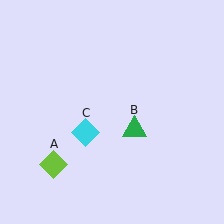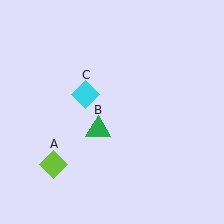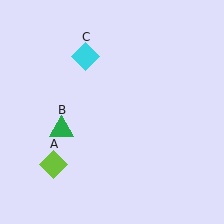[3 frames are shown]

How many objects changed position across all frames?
2 objects changed position: green triangle (object B), cyan diamond (object C).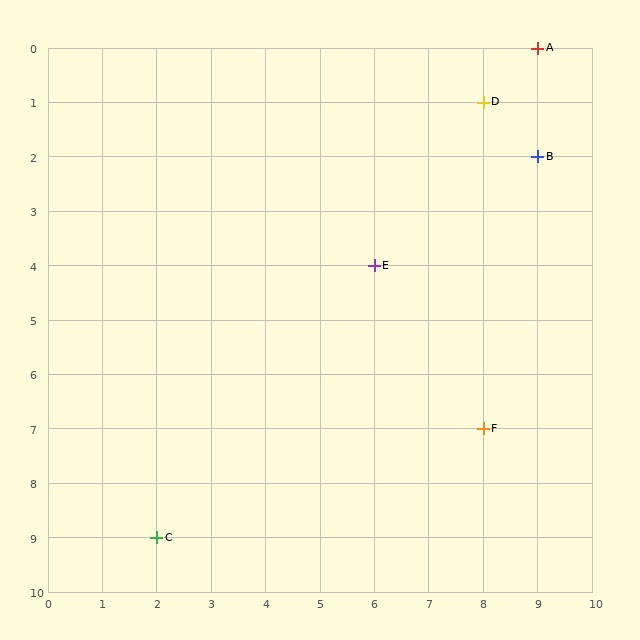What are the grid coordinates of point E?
Point E is at grid coordinates (6, 4).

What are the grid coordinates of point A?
Point A is at grid coordinates (9, 0).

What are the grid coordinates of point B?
Point B is at grid coordinates (9, 2).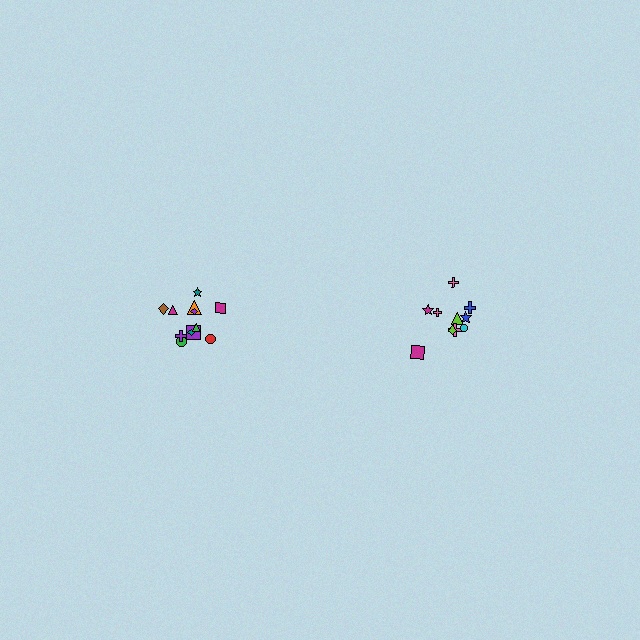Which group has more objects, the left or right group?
The left group.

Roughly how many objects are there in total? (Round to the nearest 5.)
Roughly 20 objects in total.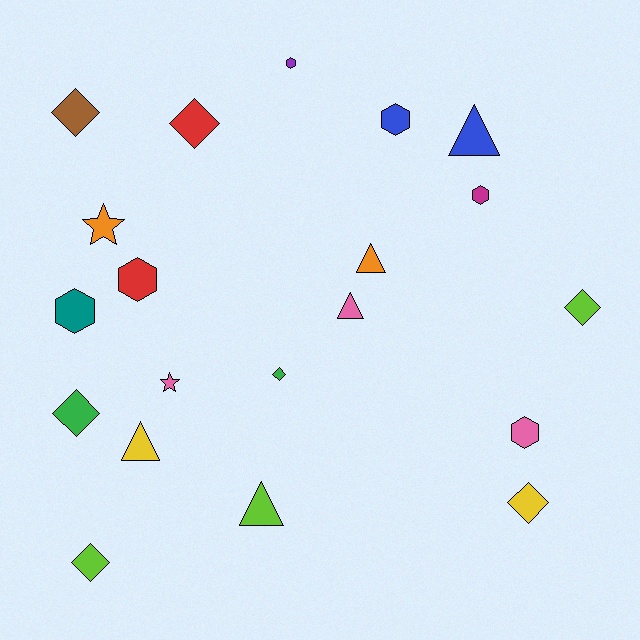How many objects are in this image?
There are 20 objects.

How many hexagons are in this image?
There are 6 hexagons.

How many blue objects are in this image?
There are 2 blue objects.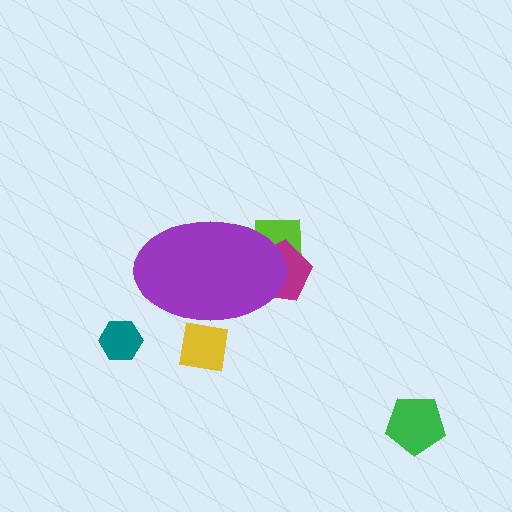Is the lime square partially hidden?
Yes, the lime square is partially hidden behind the purple ellipse.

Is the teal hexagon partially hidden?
No, the teal hexagon is fully visible.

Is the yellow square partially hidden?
Yes, the yellow square is partially hidden behind the purple ellipse.